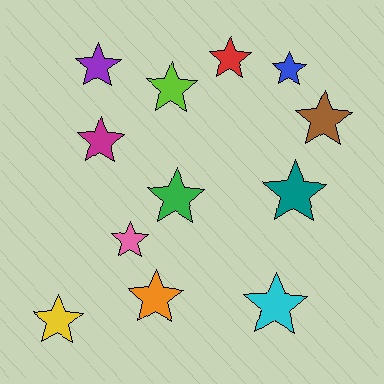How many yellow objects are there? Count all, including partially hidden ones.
There is 1 yellow object.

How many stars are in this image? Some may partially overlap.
There are 12 stars.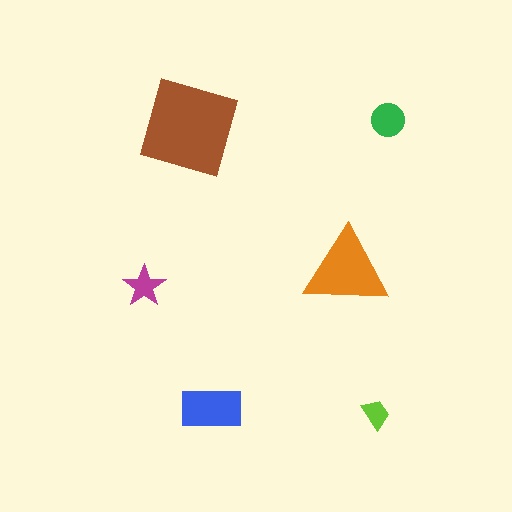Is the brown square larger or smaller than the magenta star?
Larger.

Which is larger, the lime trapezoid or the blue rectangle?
The blue rectangle.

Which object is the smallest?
The lime trapezoid.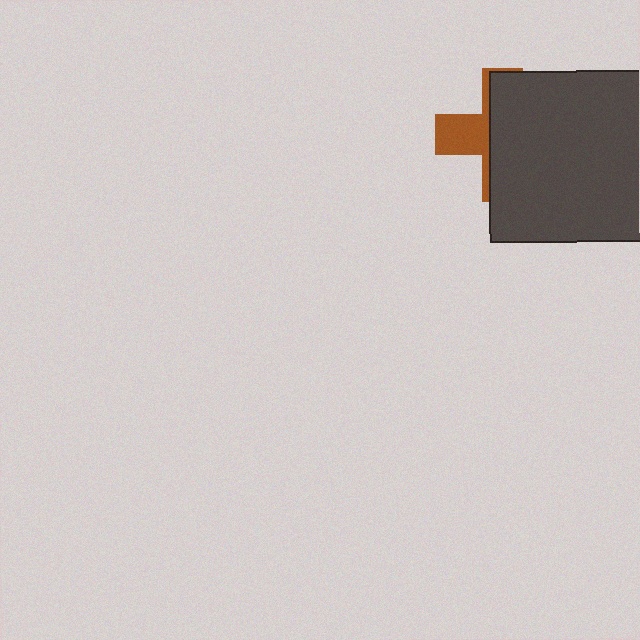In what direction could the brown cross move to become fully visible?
The brown cross could move left. That would shift it out from behind the dark gray square entirely.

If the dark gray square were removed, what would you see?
You would see the complete brown cross.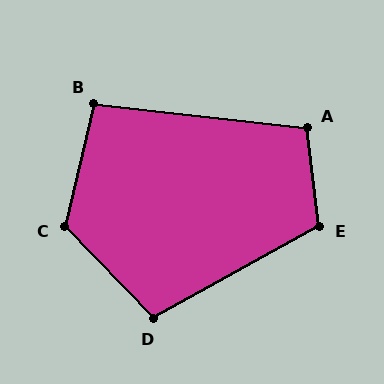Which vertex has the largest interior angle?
C, at approximately 122 degrees.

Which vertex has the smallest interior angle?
B, at approximately 97 degrees.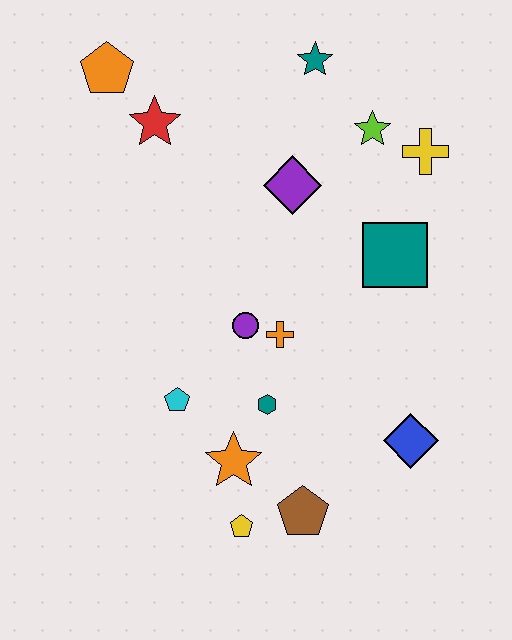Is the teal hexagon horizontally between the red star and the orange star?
No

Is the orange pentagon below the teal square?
No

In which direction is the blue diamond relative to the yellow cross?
The blue diamond is below the yellow cross.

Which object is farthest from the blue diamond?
The orange pentagon is farthest from the blue diamond.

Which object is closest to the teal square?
The yellow cross is closest to the teal square.